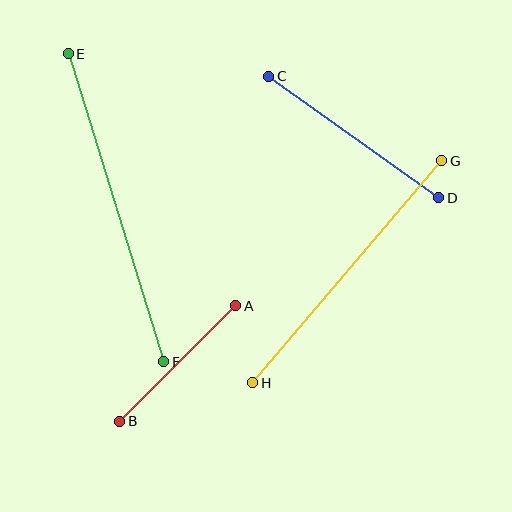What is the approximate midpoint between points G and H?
The midpoint is at approximately (347, 272) pixels.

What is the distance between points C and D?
The distance is approximately 209 pixels.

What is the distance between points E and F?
The distance is approximately 322 pixels.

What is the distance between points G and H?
The distance is approximately 292 pixels.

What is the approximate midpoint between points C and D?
The midpoint is at approximately (354, 137) pixels.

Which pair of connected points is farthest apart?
Points E and F are farthest apart.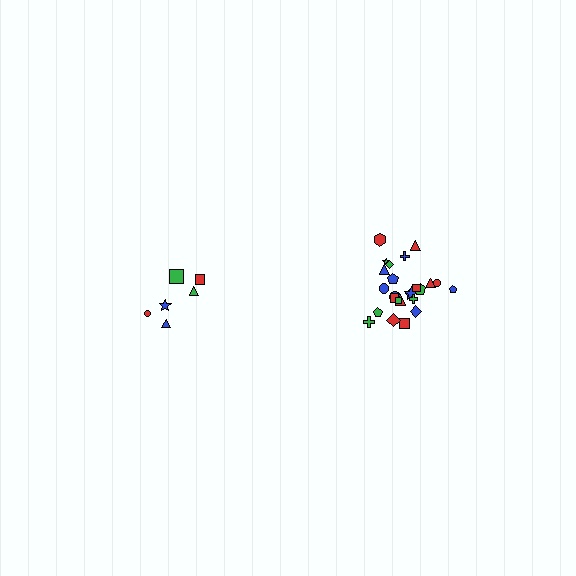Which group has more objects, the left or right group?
The right group.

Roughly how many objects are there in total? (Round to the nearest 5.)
Roughly 30 objects in total.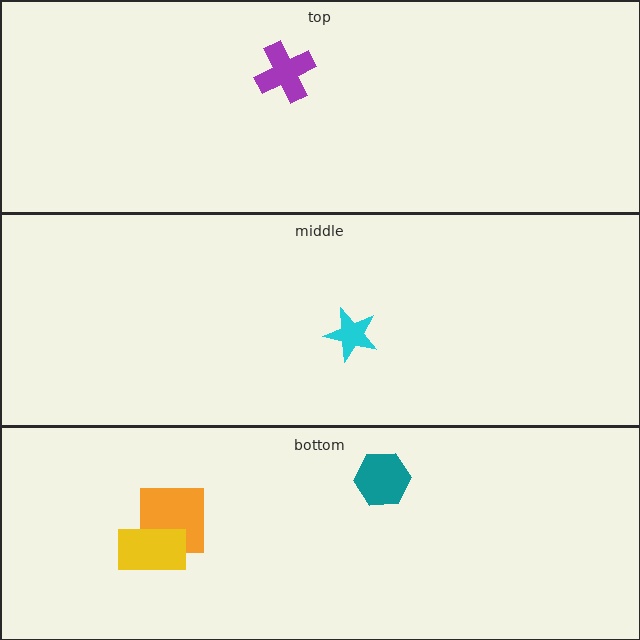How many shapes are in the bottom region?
3.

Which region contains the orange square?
The bottom region.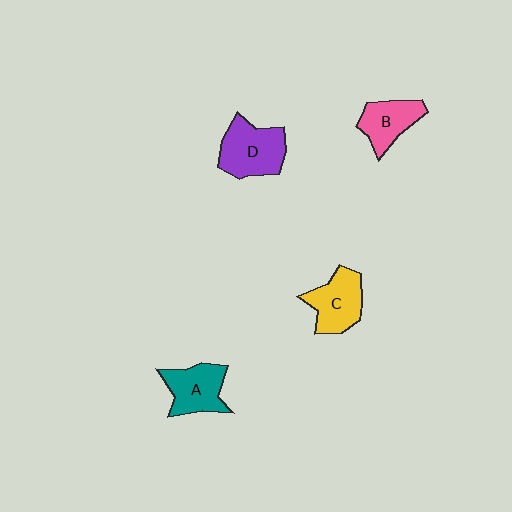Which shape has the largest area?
Shape D (purple).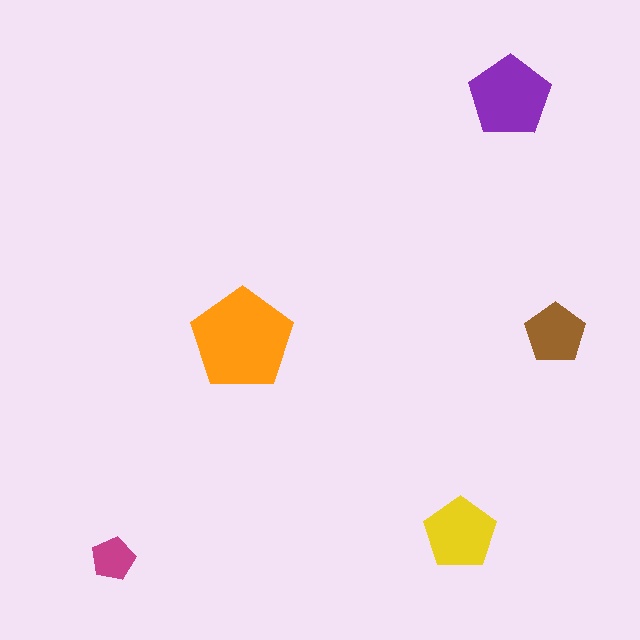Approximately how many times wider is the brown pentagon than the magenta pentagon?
About 1.5 times wider.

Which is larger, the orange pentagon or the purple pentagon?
The orange one.